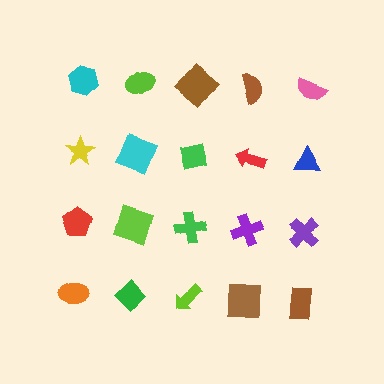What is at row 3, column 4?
A purple cross.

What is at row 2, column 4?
A red arrow.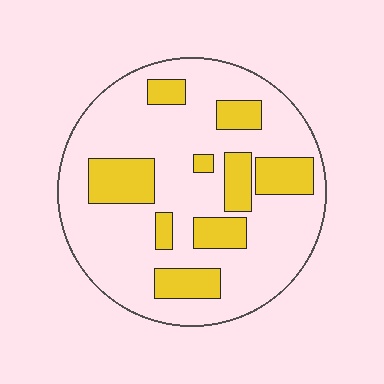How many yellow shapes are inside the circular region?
9.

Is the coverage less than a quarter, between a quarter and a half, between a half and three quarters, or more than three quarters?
Less than a quarter.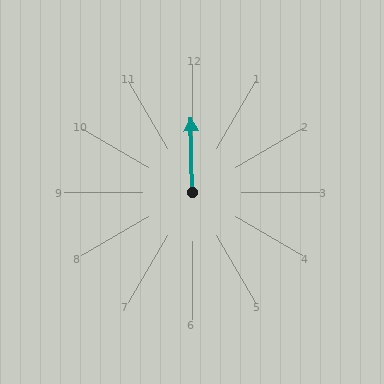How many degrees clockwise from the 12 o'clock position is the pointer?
Approximately 359 degrees.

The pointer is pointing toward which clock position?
Roughly 12 o'clock.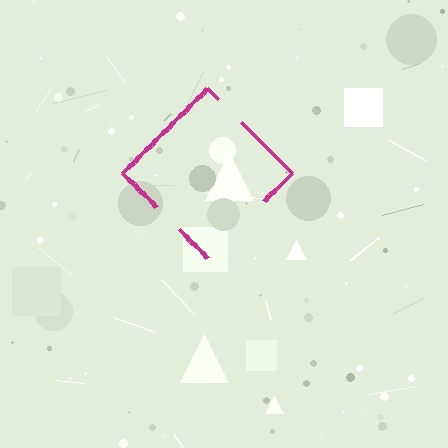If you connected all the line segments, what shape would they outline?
They would outline a diamond.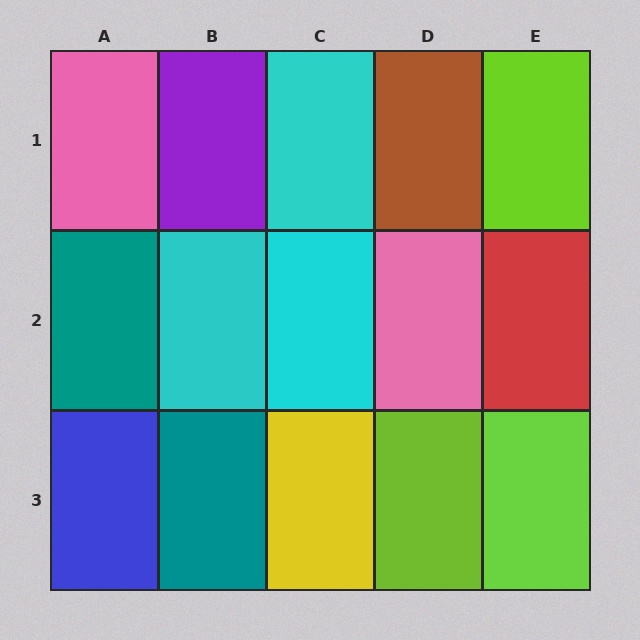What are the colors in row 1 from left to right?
Pink, purple, cyan, brown, lime.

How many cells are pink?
2 cells are pink.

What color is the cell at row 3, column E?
Lime.